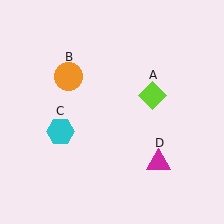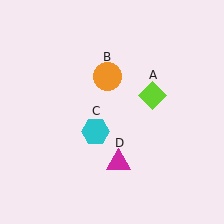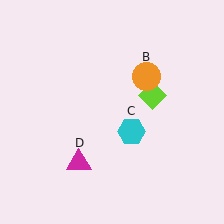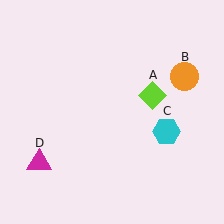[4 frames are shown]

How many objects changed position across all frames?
3 objects changed position: orange circle (object B), cyan hexagon (object C), magenta triangle (object D).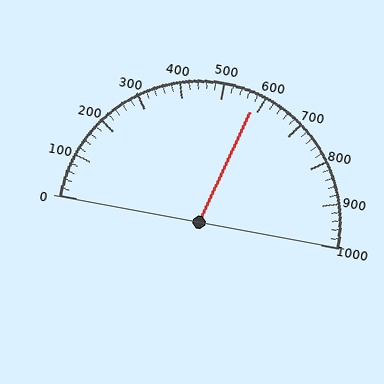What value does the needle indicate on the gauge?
The needle indicates approximately 580.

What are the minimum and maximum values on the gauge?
The gauge ranges from 0 to 1000.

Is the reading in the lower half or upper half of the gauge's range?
The reading is in the upper half of the range (0 to 1000).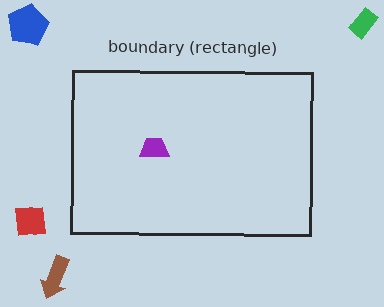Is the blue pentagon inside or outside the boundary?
Outside.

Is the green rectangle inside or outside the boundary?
Outside.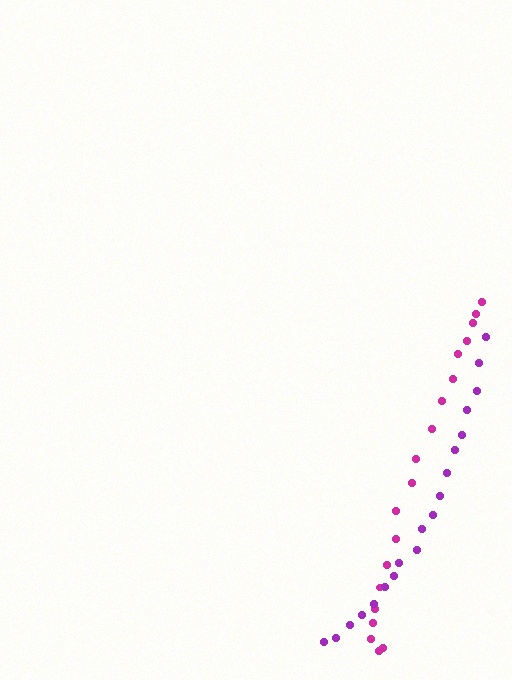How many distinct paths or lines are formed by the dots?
There are 2 distinct paths.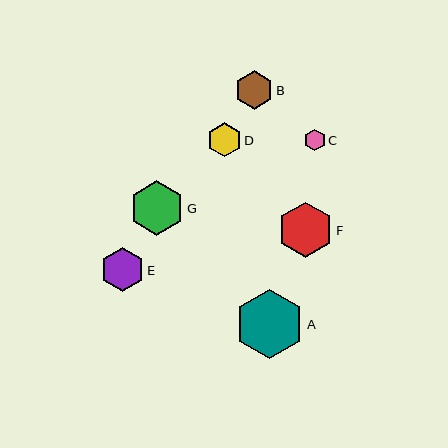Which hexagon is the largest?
Hexagon A is the largest with a size of approximately 69 pixels.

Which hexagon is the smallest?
Hexagon C is the smallest with a size of approximately 21 pixels.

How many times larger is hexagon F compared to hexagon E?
Hexagon F is approximately 1.3 times the size of hexagon E.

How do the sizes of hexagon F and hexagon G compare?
Hexagon F and hexagon G are approximately the same size.